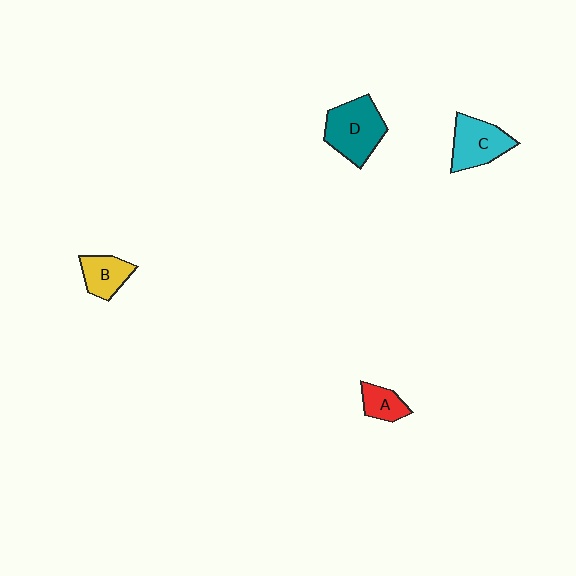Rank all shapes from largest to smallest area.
From largest to smallest: D (teal), C (cyan), B (yellow), A (red).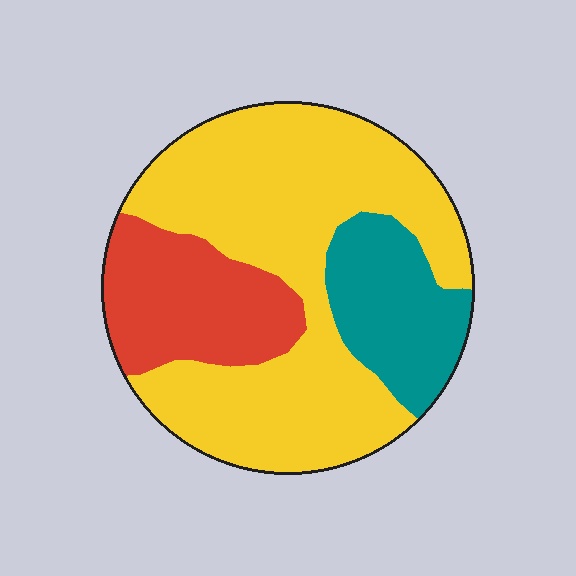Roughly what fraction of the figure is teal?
Teal covers around 20% of the figure.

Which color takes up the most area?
Yellow, at roughly 60%.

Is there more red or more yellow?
Yellow.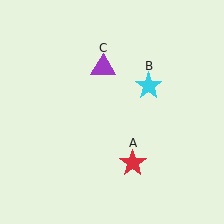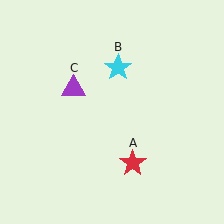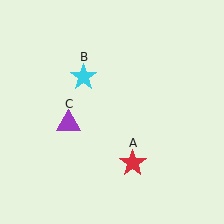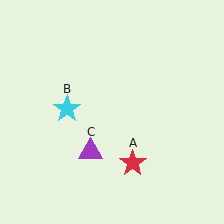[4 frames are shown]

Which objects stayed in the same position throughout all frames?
Red star (object A) remained stationary.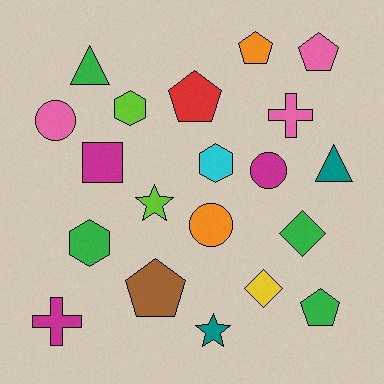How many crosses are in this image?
There are 2 crosses.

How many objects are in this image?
There are 20 objects.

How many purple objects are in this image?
There are no purple objects.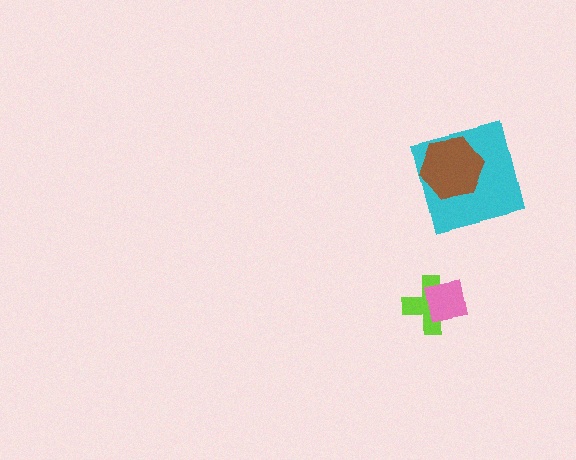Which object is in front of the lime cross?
The pink square is in front of the lime cross.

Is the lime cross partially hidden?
Yes, it is partially covered by another shape.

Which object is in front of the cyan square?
The brown hexagon is in front of the cyan square.